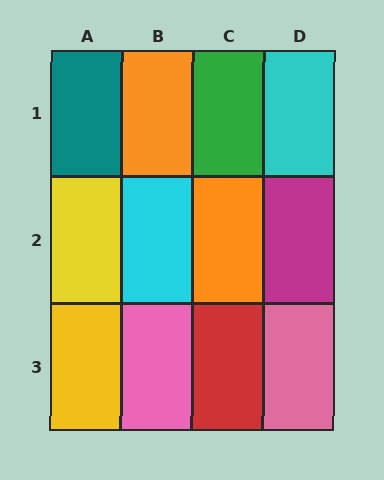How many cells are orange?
2 cells are orange.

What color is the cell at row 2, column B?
Cyan.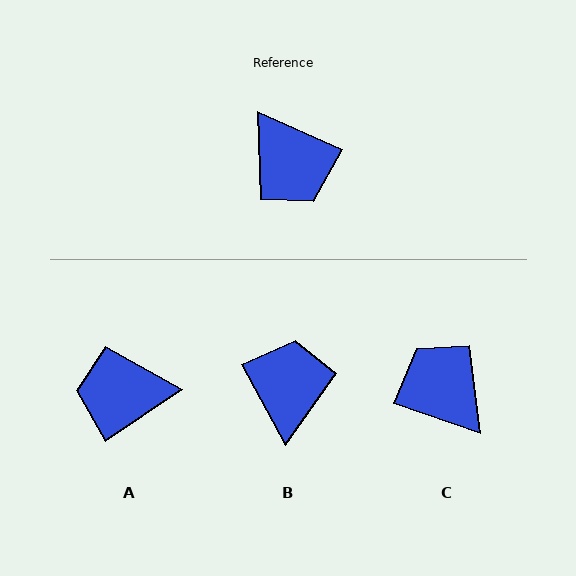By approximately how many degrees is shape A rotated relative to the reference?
Approximately 122 degrees clockwise.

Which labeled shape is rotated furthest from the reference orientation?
C, about 174 degrees away.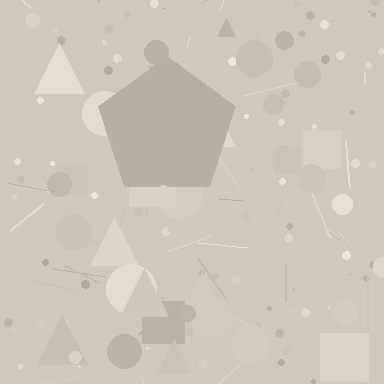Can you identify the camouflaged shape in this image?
The camouflaged shape is a pentagon.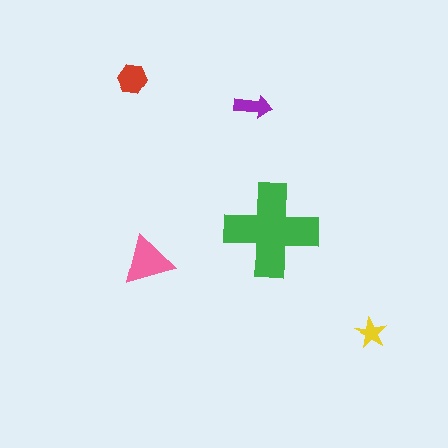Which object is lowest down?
The yellow star is bottommost.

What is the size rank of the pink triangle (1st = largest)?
2nd.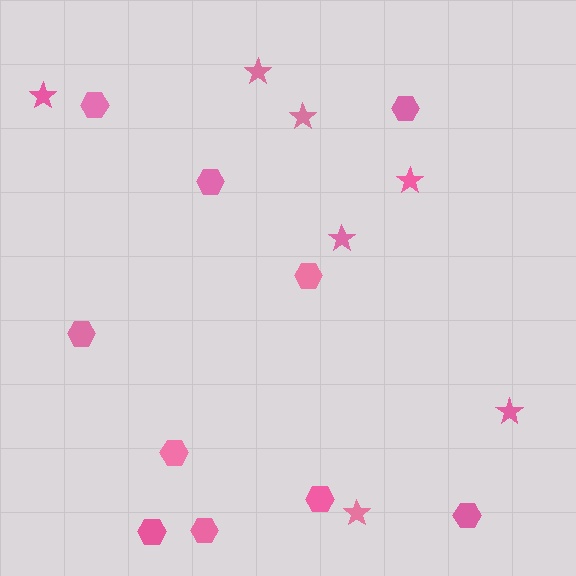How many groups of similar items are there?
There are 2 groups: one group of stars (7) and one group of hexagons (10).